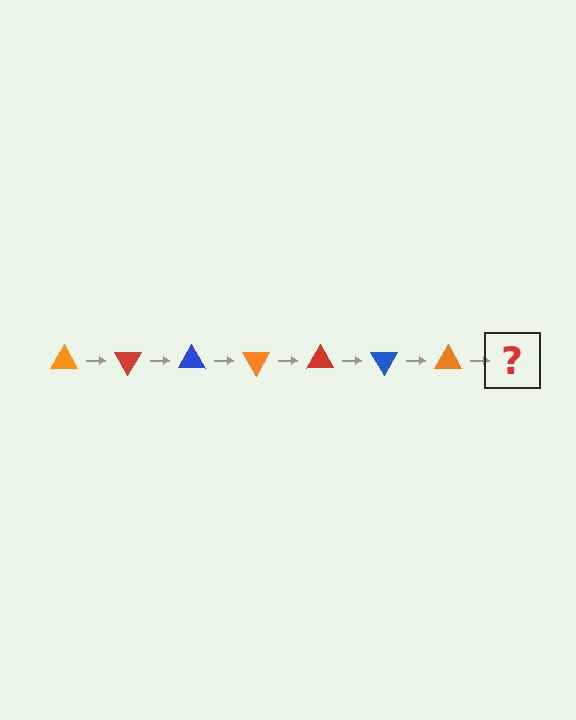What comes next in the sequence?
The next element should be a red triangle, rotated 420 degrees from the start.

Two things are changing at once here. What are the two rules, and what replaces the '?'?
The two rules are that it rotates 60 degrees each step and the color cycles through orange, red, and blue. The '?' should be a red triangle, rotated 420 degrees from the start.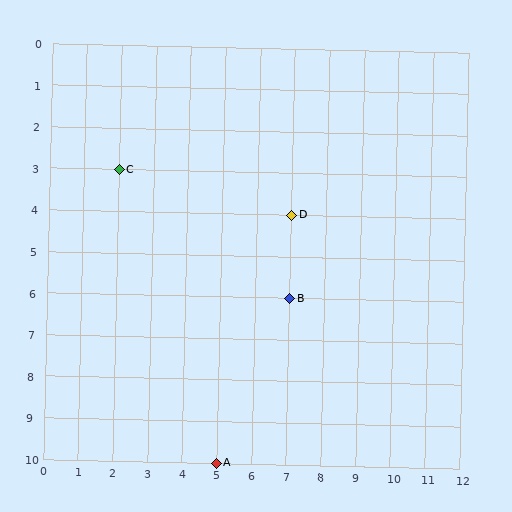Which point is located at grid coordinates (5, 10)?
Point A is at (5, 10).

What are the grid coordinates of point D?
Point D is at grid coordinates (7, 4).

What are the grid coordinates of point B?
Point B is at grid coordinates (7, 6).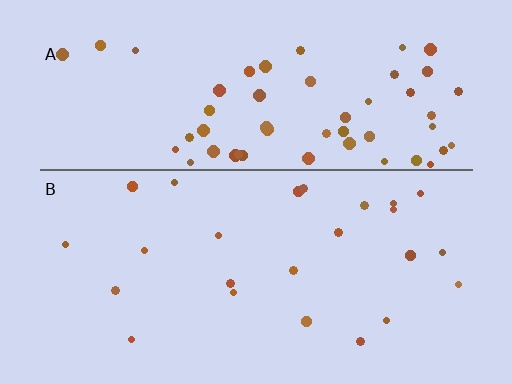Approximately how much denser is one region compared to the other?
Approximately 2.4× — region A over region B.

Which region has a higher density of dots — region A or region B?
A (the top).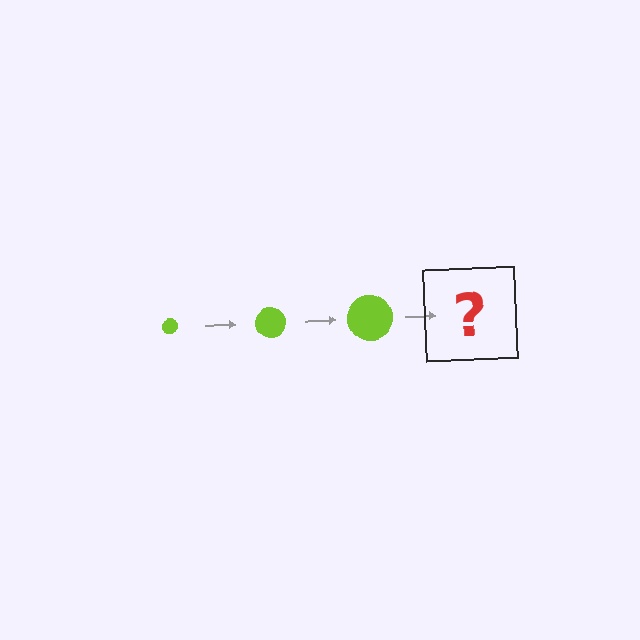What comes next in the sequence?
The next element should be a lime circle, larger than the previous one.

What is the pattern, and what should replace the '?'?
The pattern is that the circle gets progressively larger each step. The '?' should be a lime circle, larger than the previous one.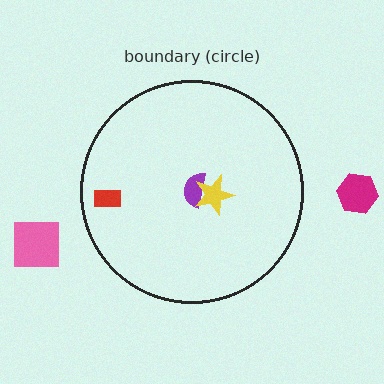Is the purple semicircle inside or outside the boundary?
Inside.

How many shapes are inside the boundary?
3 inside, 2 outside.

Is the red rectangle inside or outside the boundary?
Inside.